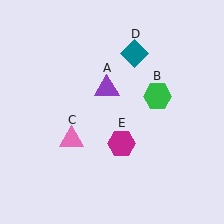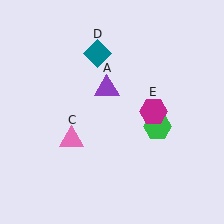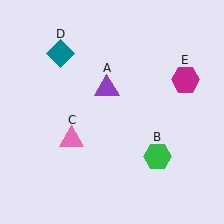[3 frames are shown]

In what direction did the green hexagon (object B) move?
The green hexagon (object B) moved down.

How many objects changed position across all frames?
3 objects changed position: green hexagon (object B), teal diamond (object D), magenta hexagon (object E).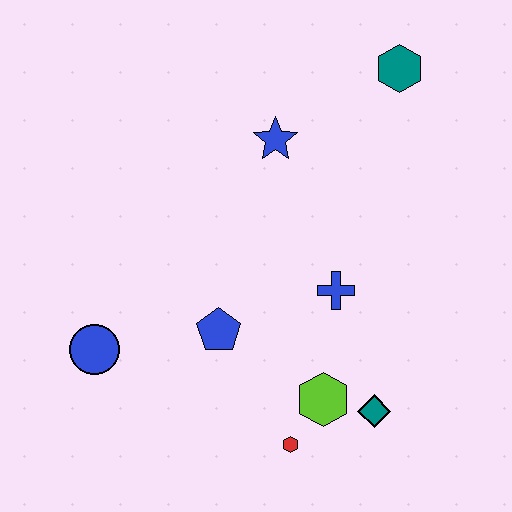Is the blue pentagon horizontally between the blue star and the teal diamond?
No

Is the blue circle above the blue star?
No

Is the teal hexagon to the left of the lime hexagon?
No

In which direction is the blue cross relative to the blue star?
The blue cross is below the blue star.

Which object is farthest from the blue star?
The red hexagon is farthest from the blue star.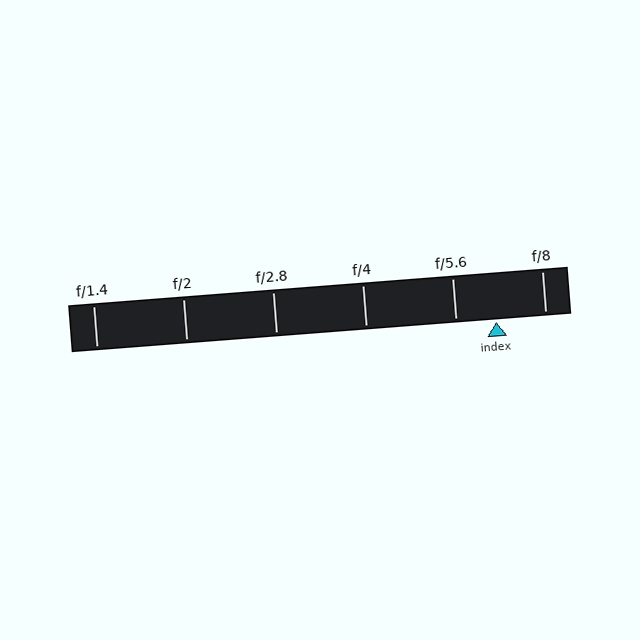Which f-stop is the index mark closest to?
The index mark is closest to f/5.6.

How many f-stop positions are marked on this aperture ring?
There are 6 f-stop positions marked.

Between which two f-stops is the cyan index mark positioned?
The index mark is between f/5.6 and f/8.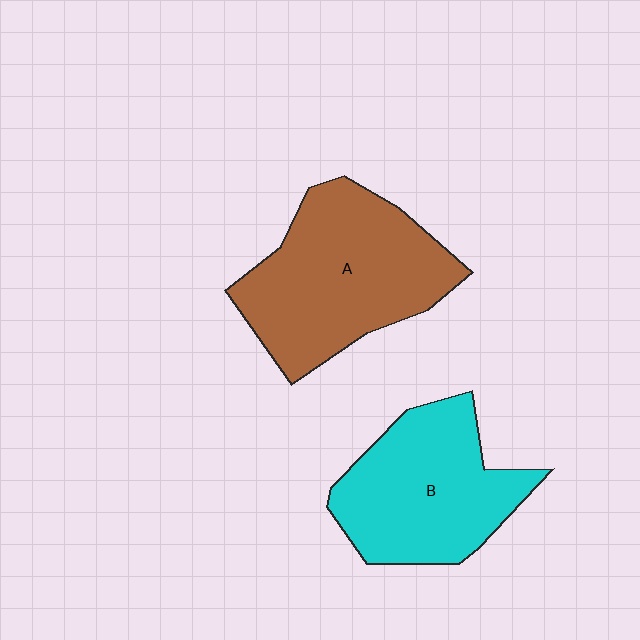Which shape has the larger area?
Shape A (brown).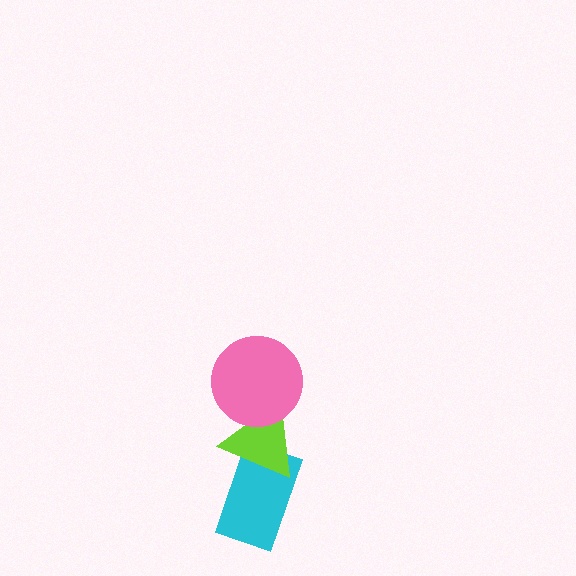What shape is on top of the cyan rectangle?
The lime triangle is on top of the cyan rectangle.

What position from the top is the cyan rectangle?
The cyan rectangle is 3rd from the top.